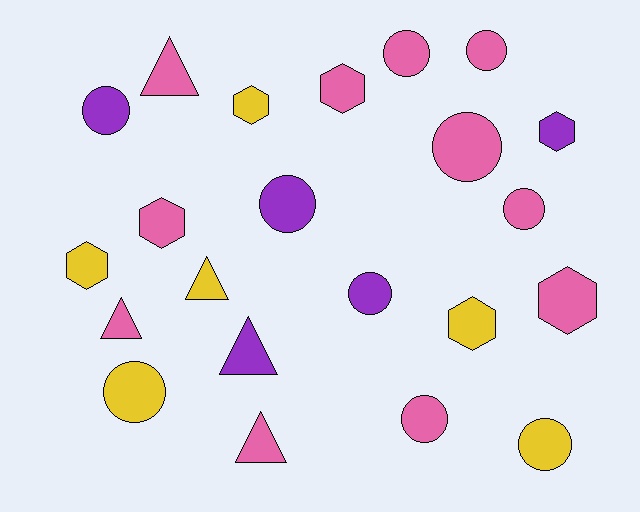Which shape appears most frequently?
Circle, with 10 objects.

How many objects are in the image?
There are 22 objects.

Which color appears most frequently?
Pink, with 11 objects.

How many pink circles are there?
There are 5 pink circles.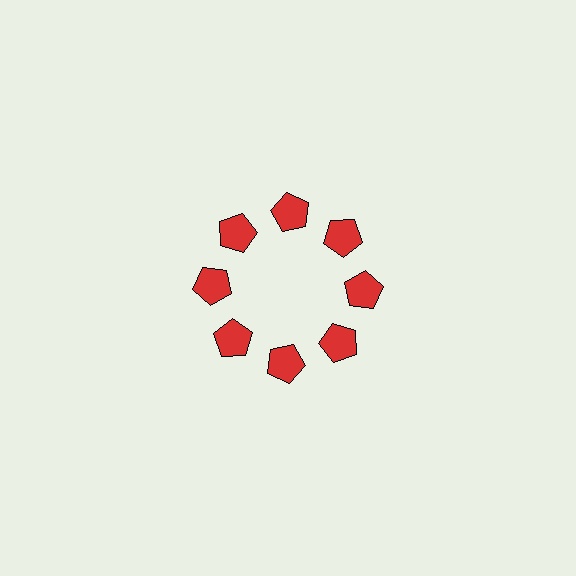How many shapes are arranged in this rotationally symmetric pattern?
There are 8 shapes, arranged in 8 groups of 1.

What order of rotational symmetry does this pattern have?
This pattern has 8-fold rotational symmetry.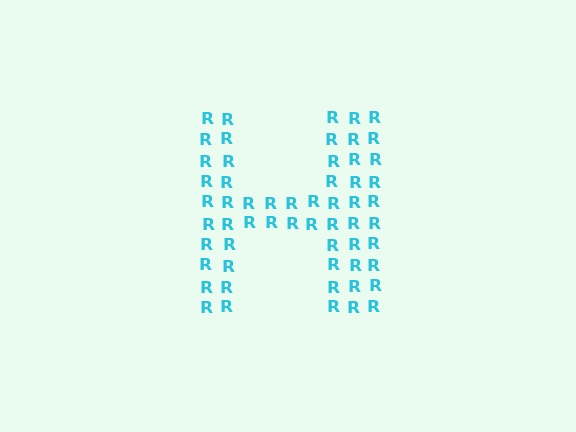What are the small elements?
The small elements are letter R's.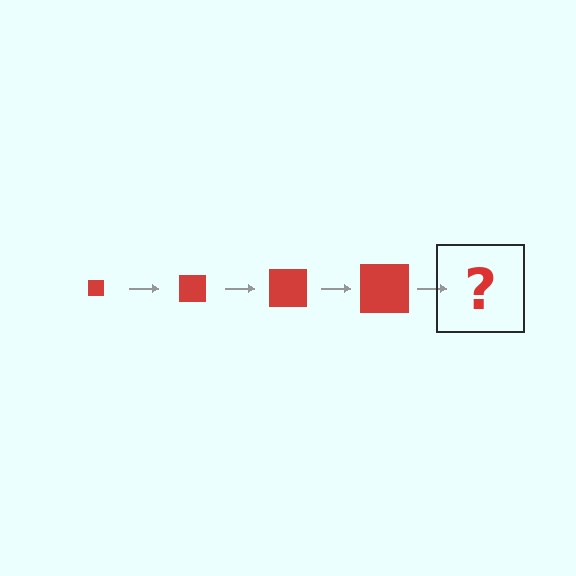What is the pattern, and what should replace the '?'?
The pattern is that the square gets progressively larger each step. The '?' should be a red square, larger than the previous one.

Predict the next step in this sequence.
The next step is a red square, larger than the previous one.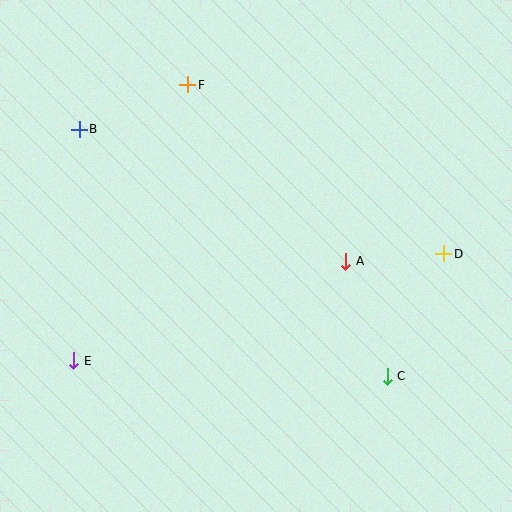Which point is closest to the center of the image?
Point A at (346, 261) is closest to the center.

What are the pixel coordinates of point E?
Point E is at (74, 361).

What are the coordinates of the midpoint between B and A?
The midpoint between B and A is at (212, 195).